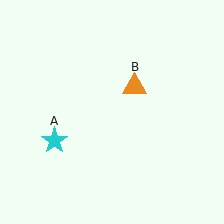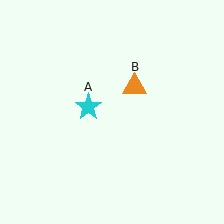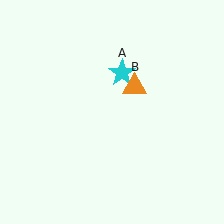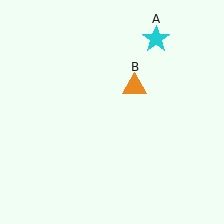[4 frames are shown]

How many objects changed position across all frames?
1 object changed position: cyan star (object A).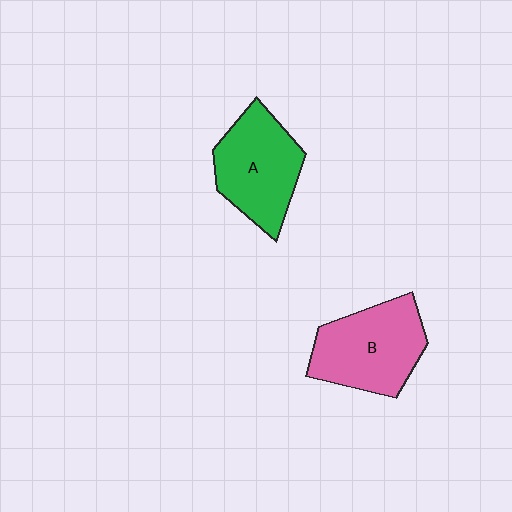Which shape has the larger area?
Shape B (pink).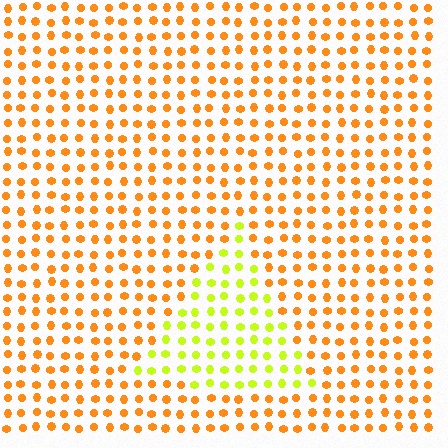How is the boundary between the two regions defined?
The boundary is defined purely by a slight shift in hue (about 46 degrees). Spacing, size, and orientation are identical on both sides.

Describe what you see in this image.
The image is filled with small orange elements in a uniform arrangement. A triangle-shaped region is visible where the elements are tinted to a slightly different hue, forming a subtle color boundary.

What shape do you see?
I see a triangle.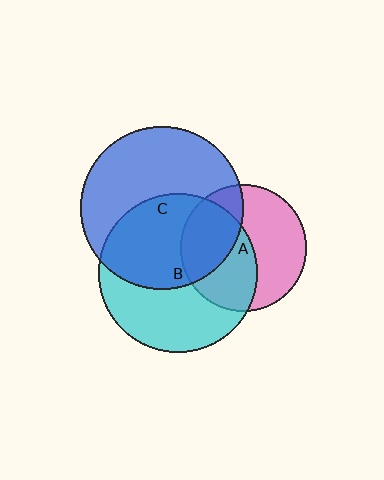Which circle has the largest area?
Circle C (blue).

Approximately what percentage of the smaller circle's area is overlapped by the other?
Approximately 50%.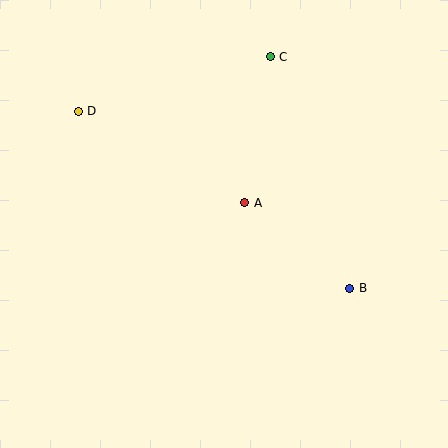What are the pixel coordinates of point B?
Point B is at (350, 288).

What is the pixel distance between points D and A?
The distance between D and A is 190 pixels.